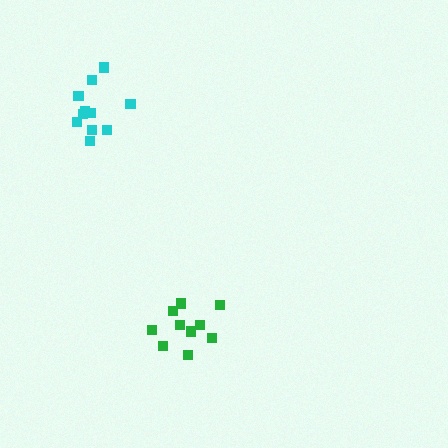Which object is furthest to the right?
The green cluster is rightmost.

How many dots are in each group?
Group 1: 10 dots, Group 2: 11 dots (21 total).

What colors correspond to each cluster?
The clusters are colored: green, cyan.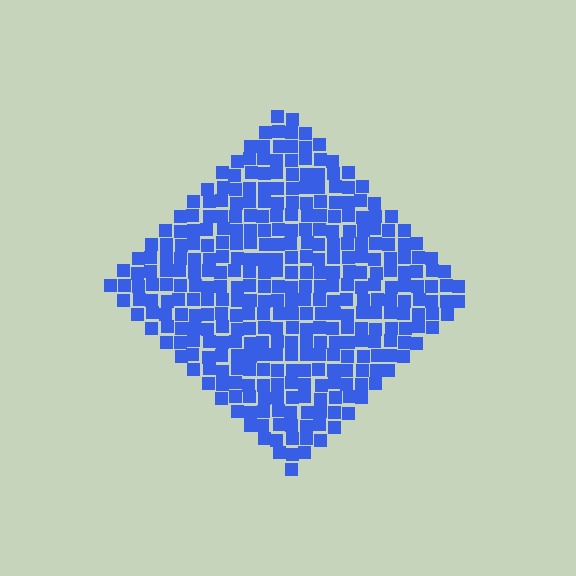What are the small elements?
The small elements are squares.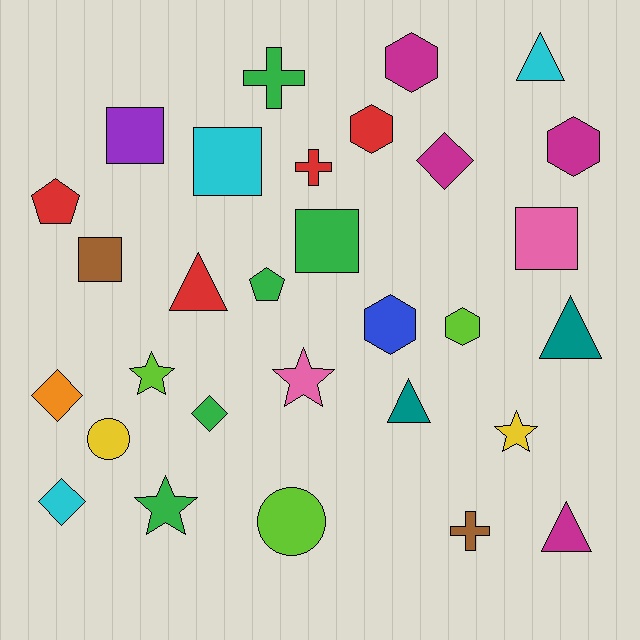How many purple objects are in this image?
There is 1 purple object.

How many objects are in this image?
There are 30 objects.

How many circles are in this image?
There are 2 circles.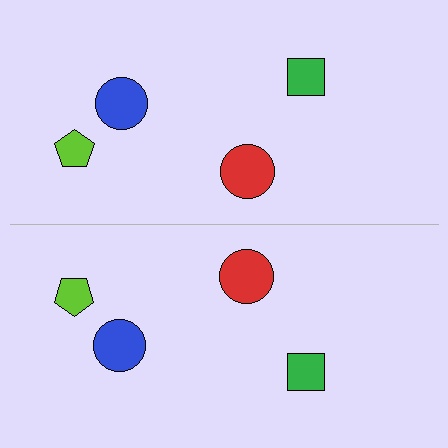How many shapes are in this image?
There are 8 shapes in this image.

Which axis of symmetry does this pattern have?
The pattern has a horizontal axis of symmetry running through the center of the image.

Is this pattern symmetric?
Yes, this pattern has bilateral (reflection) symmetry.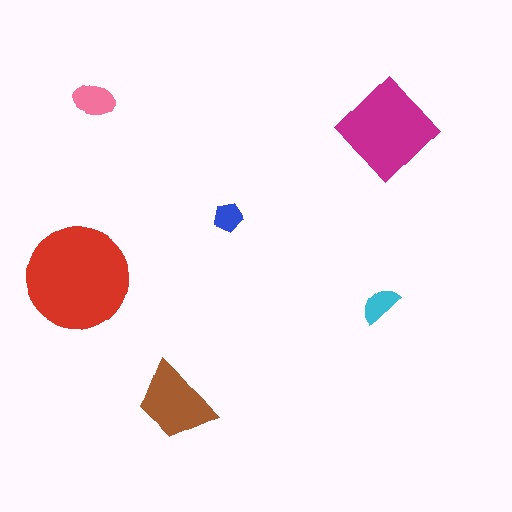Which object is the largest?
The red circle.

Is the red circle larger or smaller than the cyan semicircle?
Larger.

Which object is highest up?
The pink ellipse is topmost.